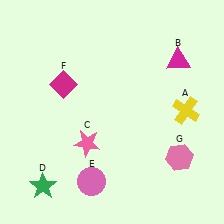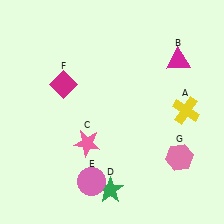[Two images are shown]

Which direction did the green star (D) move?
The green star (D) moved right.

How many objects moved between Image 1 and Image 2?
1 object moved between the two images.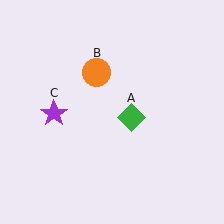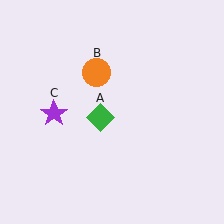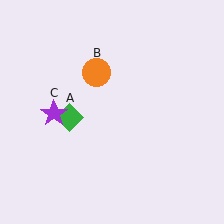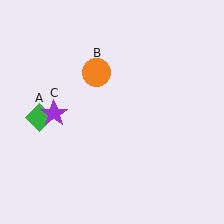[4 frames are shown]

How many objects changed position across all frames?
1 object changed position: green diamond (object A).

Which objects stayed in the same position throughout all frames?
Orange circle (object B) and purple star (object C) remained stationary.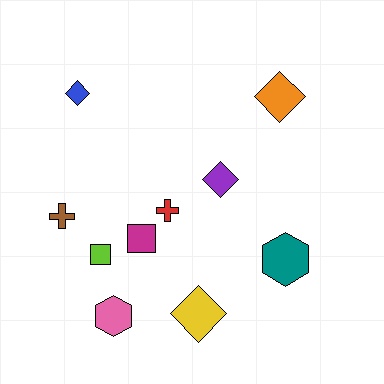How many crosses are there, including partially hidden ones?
There are 2 crosses.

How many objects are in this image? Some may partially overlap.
There are 10 objects.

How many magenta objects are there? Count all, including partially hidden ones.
There is 1 magenta object.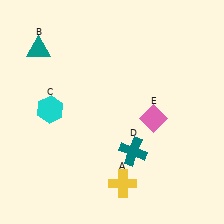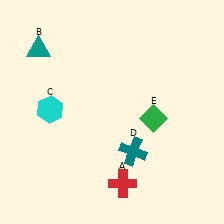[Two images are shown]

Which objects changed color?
A changed from yellow to red. E changed from pink to green.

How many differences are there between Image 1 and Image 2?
There are 2 differences between the two images.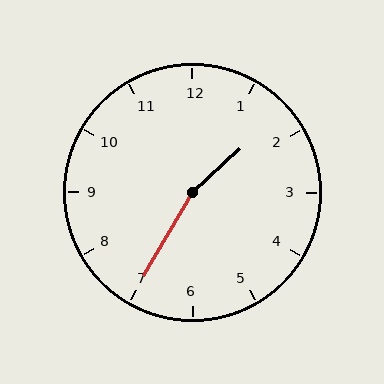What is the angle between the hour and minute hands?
Approximately 162 degrees.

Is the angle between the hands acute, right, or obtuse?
It is obtuse.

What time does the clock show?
1:35.